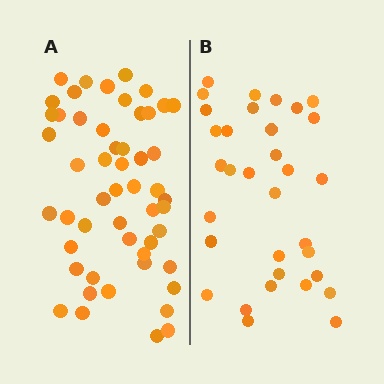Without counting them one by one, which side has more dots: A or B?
Region A (the left region) has more dots.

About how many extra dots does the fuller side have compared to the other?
Region A has approximately 20 more dots than region B.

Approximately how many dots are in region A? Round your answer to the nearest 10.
About 50 dots. (The exact count is 52, which rounds to 50.)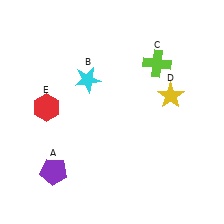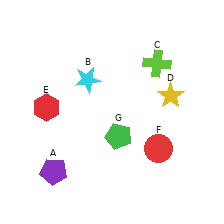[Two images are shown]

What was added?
A red circle (F), a green pentagon (G) were added in Image 2.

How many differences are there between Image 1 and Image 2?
There are 2 differences between the two images.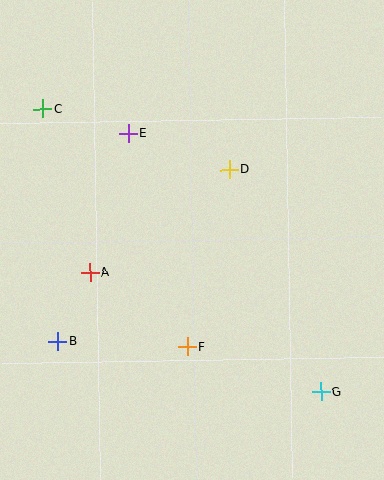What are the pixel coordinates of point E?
Point E is at (129, 133).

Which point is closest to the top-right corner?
Point D is closest to the top-right corner.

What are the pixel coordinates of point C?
Point C is at (43, 109).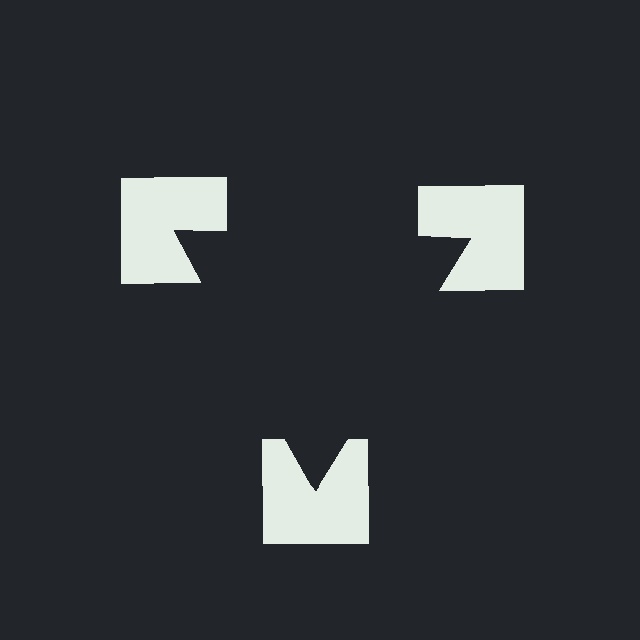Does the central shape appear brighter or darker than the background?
It typically appears slightly darker than the background, even though no actual brightness change is drawn.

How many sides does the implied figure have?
3 sides.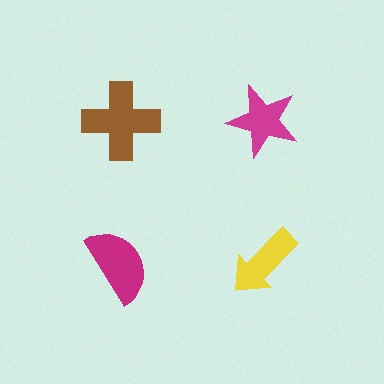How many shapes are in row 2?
2 shapes.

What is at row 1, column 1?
A brown cross.